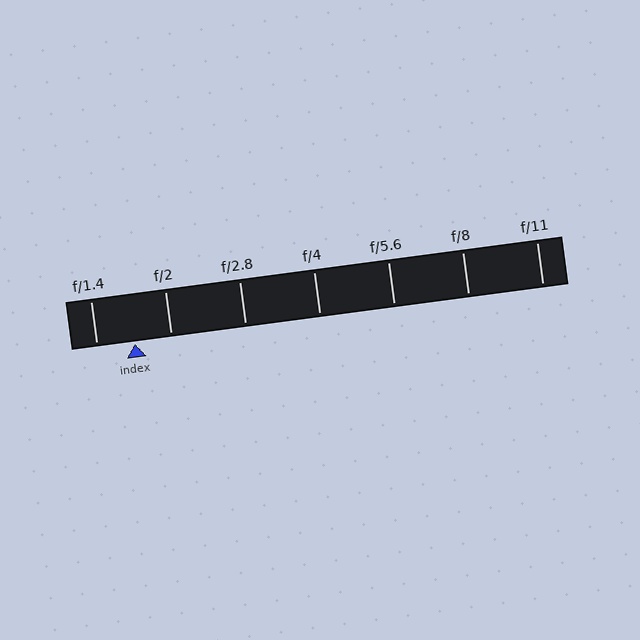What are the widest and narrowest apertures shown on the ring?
The widest aperture shown is f/1.4 and the narrowest is f/11.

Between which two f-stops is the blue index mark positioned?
The index mark is between f/1.4 and f/2.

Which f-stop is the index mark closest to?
The index mark is closest to f/2.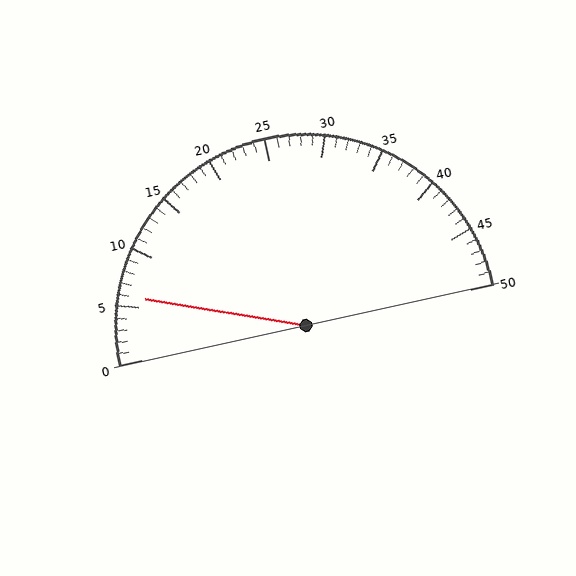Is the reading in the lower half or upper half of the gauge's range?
The reading is in the lower half of the range (0 to 50).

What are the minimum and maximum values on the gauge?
The gauge ranges from 0 to 50.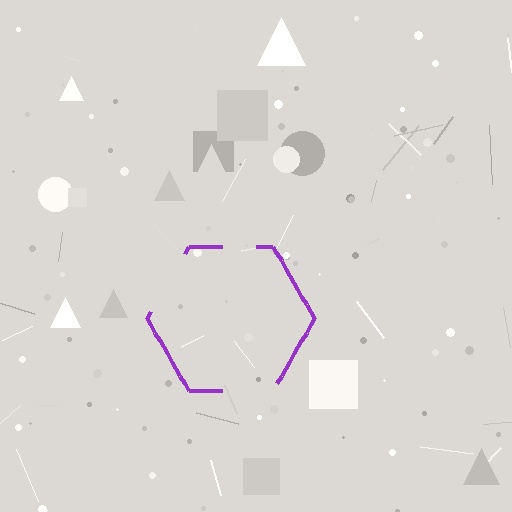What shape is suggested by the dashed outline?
The dashed outline suggests a hexagon.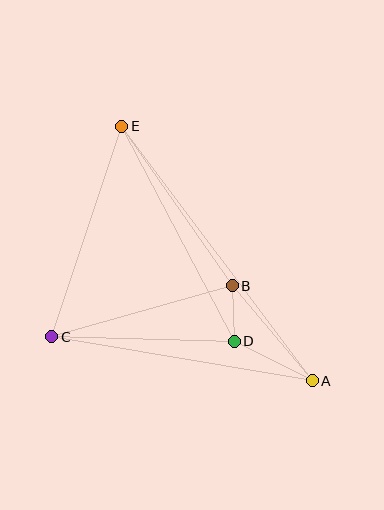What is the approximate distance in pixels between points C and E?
The distance between C and E is approximately 222 pixels.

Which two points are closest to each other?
Points B and D are closest to each other.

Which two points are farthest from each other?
Points A and E are farthest from each other.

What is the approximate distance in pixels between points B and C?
The distance between B and C is approximately 188 pixels.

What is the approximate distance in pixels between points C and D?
The distance between C and D is approximately 183 pixels.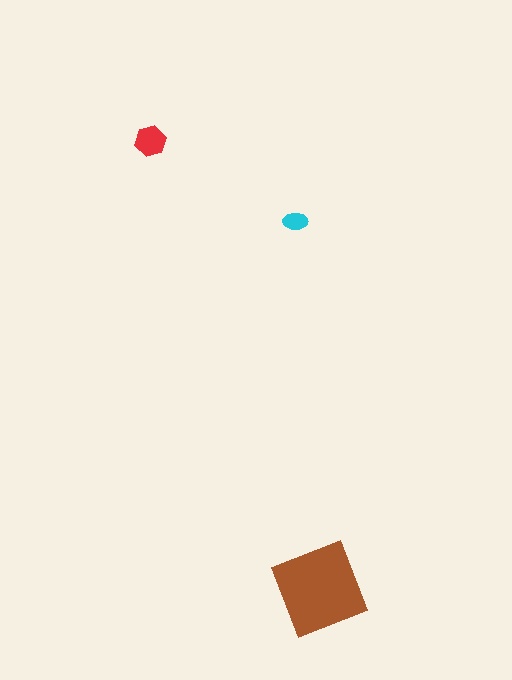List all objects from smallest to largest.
The cyan ellipse, the red hexagon, the brown diamond.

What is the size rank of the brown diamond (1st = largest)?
1st.